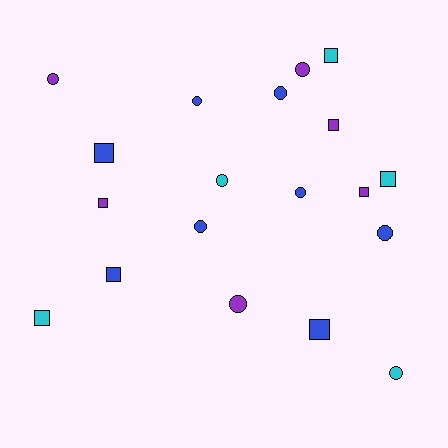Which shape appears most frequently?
Circle, with 10 objects.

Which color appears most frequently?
Blue, with 8 objects.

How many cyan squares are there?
There are 3 cyan squares.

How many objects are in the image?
There are 19 objects.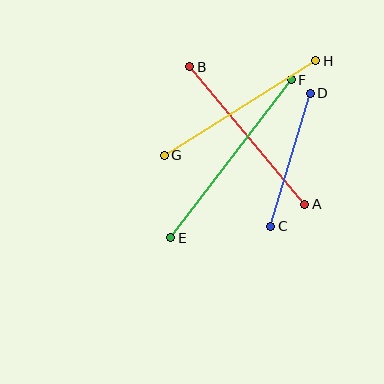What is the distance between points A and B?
The distance is approximately 179 pixels.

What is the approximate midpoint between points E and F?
The midpoint is at approximately (231, 159) pixels.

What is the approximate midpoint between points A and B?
The midpoint is at approximately (247, 136) pixels.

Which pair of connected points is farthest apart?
Points E and F are farthest apart.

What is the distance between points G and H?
The distance is approximately 179 pixels.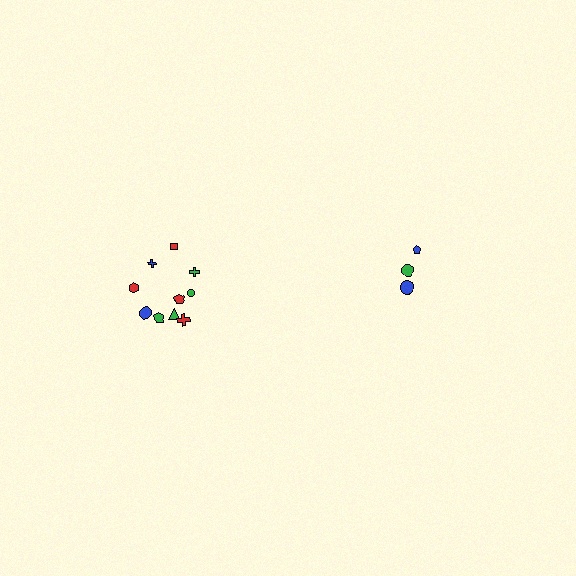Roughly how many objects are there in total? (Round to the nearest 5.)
Roughly 15 objects in total.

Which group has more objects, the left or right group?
The left group.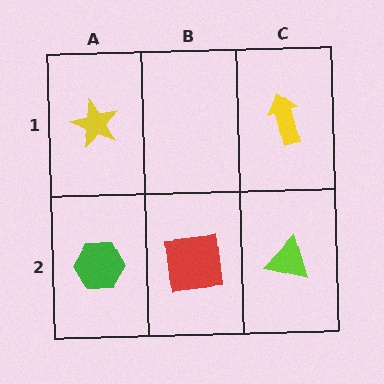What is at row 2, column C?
A lime triangle.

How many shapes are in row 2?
3 shapes.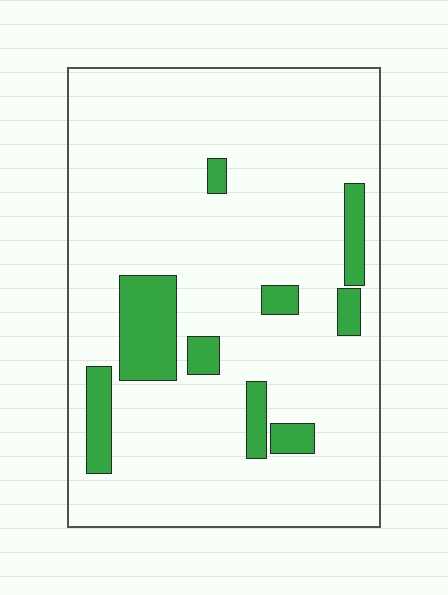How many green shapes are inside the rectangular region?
9.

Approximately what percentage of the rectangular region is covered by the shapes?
Approximately 15%.